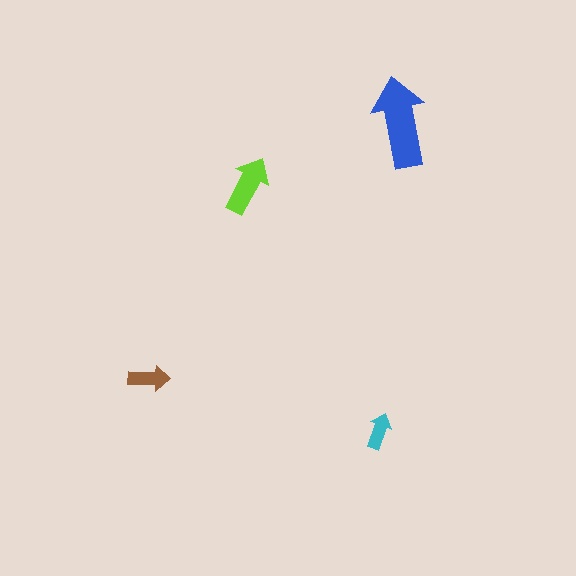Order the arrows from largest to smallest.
the blue one, the lime one, the brown one, the cyan one.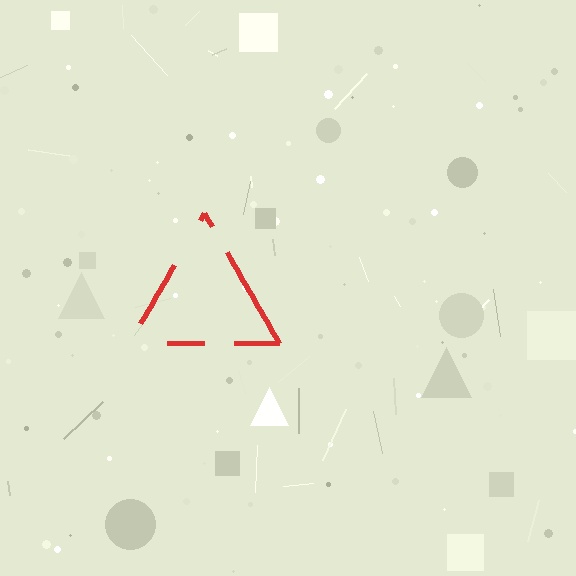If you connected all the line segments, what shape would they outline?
They would outline a triangle.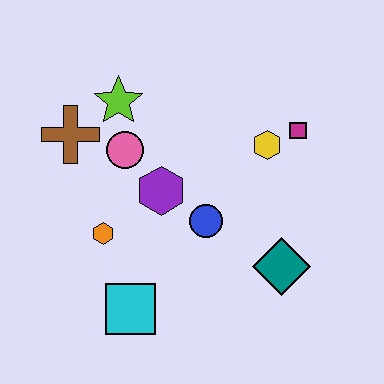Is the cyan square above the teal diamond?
No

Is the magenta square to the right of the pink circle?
Yes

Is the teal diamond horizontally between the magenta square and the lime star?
Yes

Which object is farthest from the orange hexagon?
The magenta square is farthest from the orange hexagon.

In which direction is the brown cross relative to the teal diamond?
The brown cross is to the left of the teal diamond.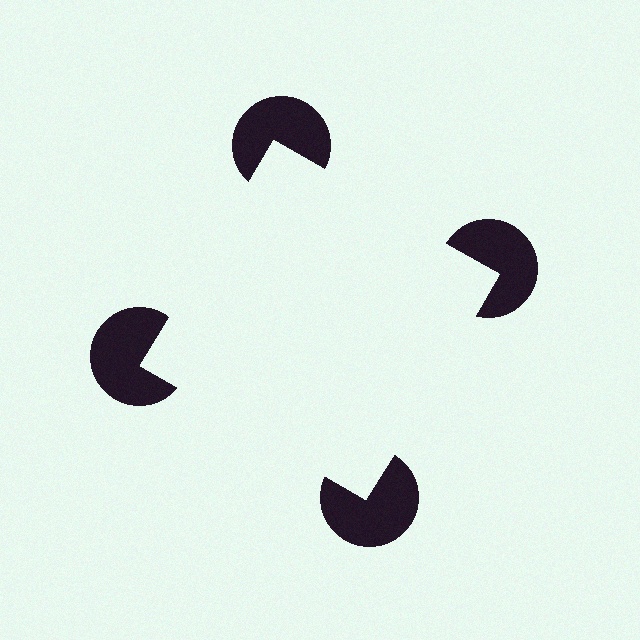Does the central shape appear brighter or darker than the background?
It typically appears slightly brighter than the background, even though no actual brightness change is drawn.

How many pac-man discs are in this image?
There are 4 — one at each vertex of the illusory square.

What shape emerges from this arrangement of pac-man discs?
An illusory square — its edges are inferred from the aligned wedge cuts in the pac-man discs, not physically drawn.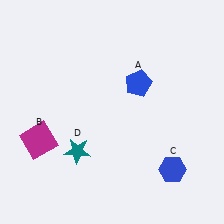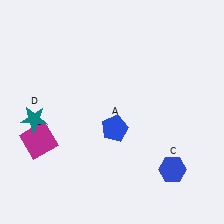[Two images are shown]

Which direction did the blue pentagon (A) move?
The blue pentagon (A) moved down.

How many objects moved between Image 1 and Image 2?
2 objects moved between the two images.